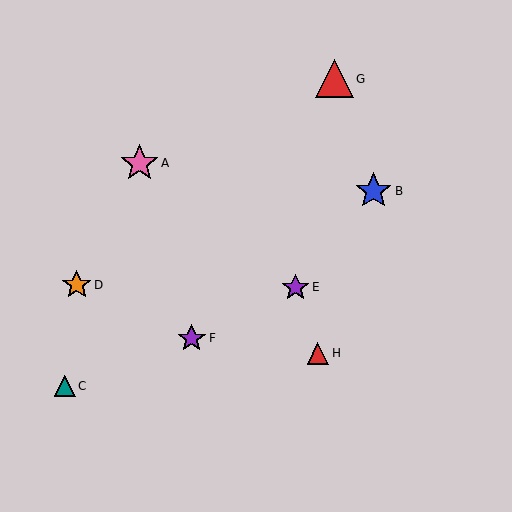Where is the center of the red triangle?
The center of the red triangle is at (334, 79).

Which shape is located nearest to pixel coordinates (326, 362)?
The red triangle (labeled H) at (318, 353) is nearest to that location.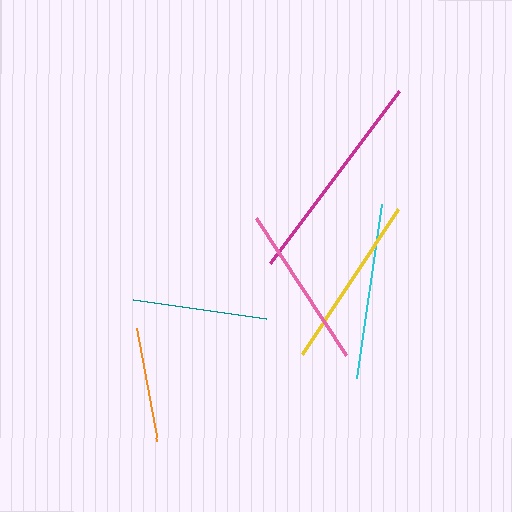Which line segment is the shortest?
The orange line is the shortest at approximately 114 pixels.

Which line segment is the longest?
The magenta line is the longest at approximately 215 pixels.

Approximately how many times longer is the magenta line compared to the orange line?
The magenta line is approximately 1.9 times the length of the orange line.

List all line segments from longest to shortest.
From longest to shortest: magenta, cyan, yellow, pink, teal, orange.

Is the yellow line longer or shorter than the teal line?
The yellow line is longer than the teal line.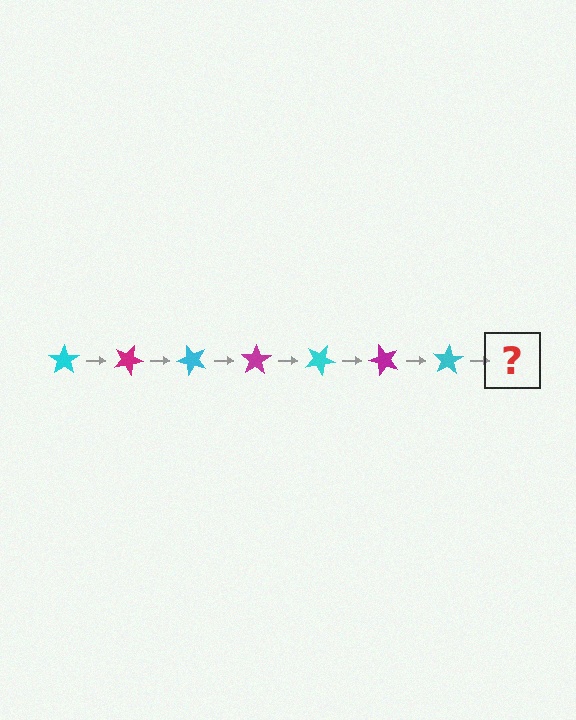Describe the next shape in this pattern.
It should be a magenta star, rotated 175 degrees from the start.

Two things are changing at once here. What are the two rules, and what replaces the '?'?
The two rules are that it rotates 25 degrees each step and the color cycles through cyan and magenta. The '?' should be a magenta star, rotated 175 degrees from the start.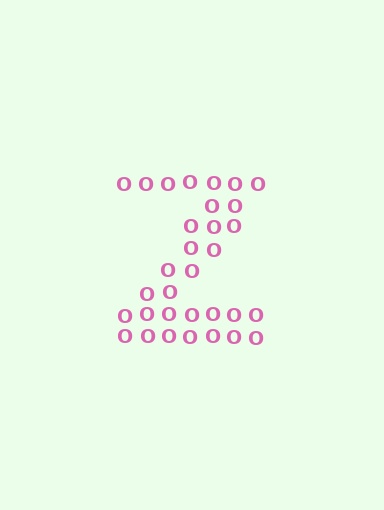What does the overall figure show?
The overall figure shows the letter Z.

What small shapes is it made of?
It is made of small letter O's.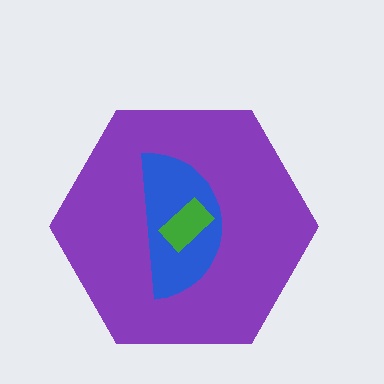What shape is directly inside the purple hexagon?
The blue semicircle.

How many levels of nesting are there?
3.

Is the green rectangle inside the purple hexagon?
Yes.